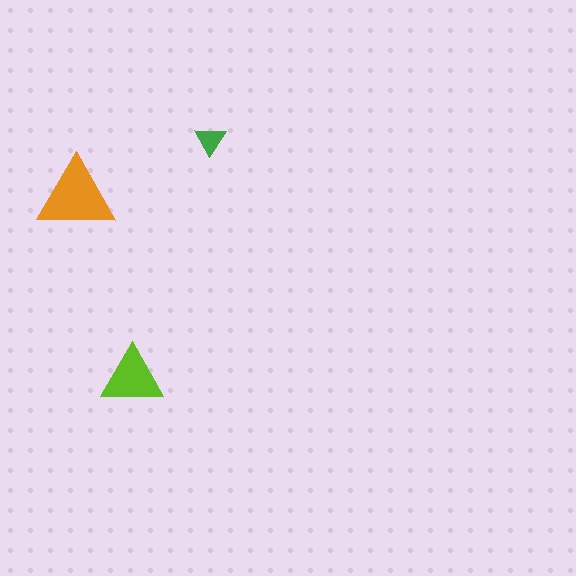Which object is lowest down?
The lime triangle is bottommost.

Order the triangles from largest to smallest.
the orange one, the lime one, the green one.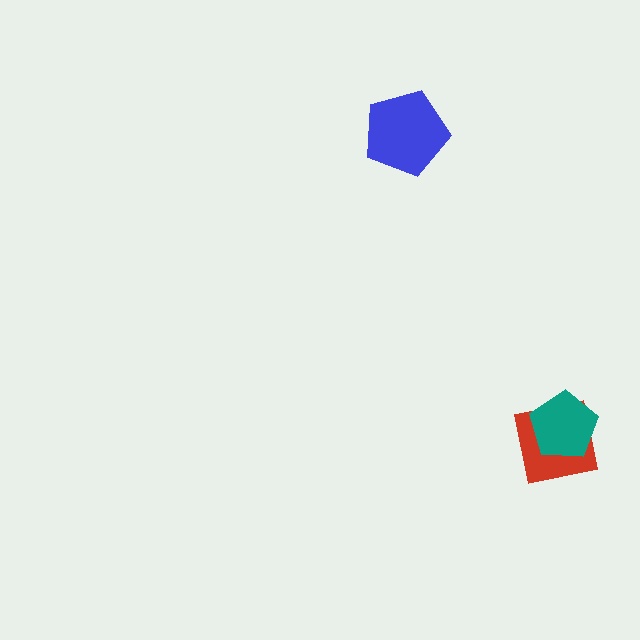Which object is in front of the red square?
The teal pentagon is in front of the red square.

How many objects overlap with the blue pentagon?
0 objects overlap with the blue pentagon.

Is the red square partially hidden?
Yes, it is partially covered by another shape.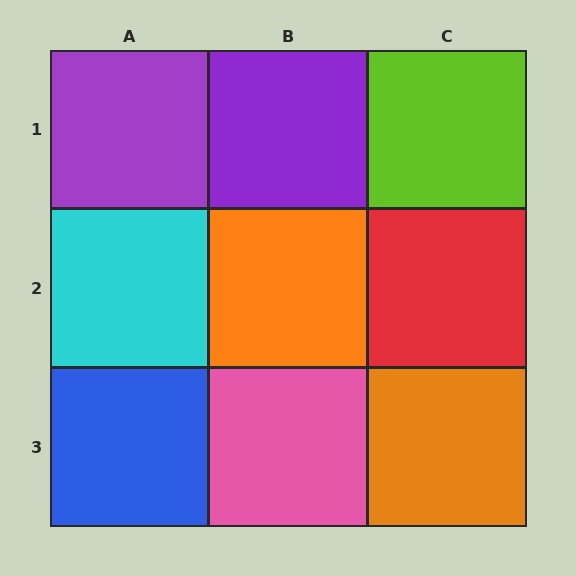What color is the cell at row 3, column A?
Blue.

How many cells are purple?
2 cells are purple.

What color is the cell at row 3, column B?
Pink.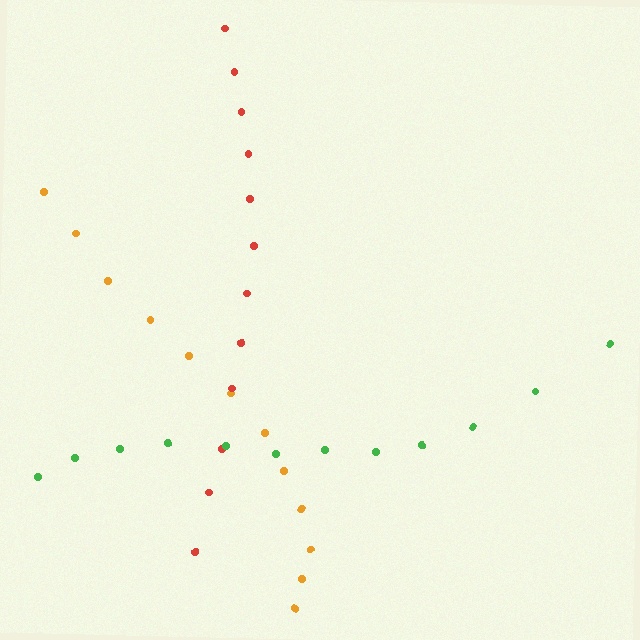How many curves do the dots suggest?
There are 3 distinct paths.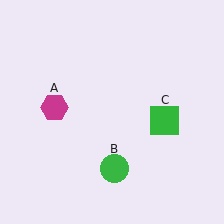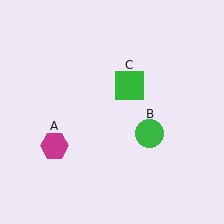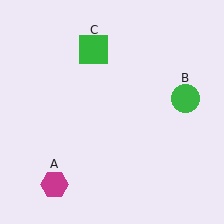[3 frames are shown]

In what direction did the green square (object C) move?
The green square (object C) moved up and to the left.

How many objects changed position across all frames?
3 objects changed position: magenta hexagon (object A), green circle (object B), green square (object C).